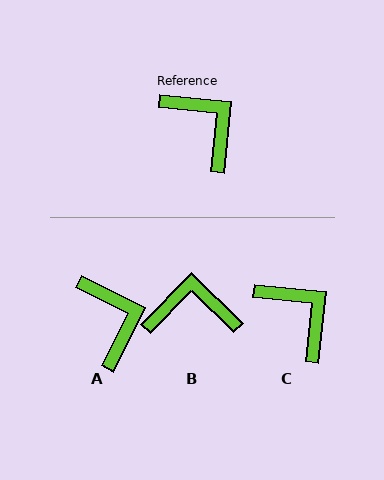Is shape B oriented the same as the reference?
No, it is off by about 51 degrees.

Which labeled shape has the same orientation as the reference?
C.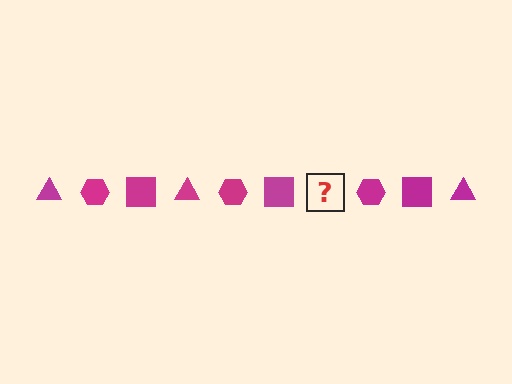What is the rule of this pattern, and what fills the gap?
The rule is that the pattern cycles through triangle, hexagon, square shapes in magenta. The gap should be filled with a magenta triangle.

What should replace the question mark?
The question mark should be replaced with a magenta triangle.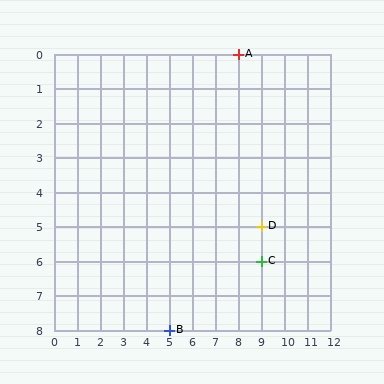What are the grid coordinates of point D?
Point D is at grid coordinates (9, 5).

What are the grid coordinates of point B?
Point B is at grid coordinates (5, 8).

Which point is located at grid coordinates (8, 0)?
Point A is at (8, 0).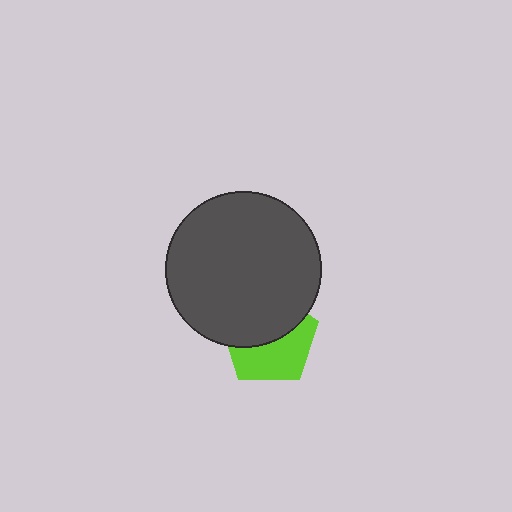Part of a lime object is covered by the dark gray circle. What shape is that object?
It is a pentagon.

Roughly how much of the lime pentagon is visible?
About half of it is visible (roughly 49%).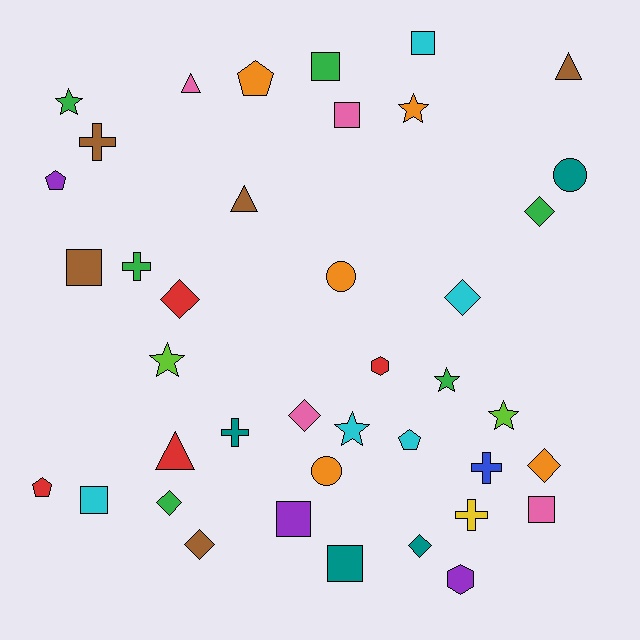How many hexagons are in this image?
There are 2 hexagons.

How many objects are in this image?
There are 40 objects.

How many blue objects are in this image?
There is 1 blue object.